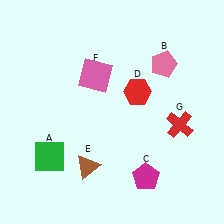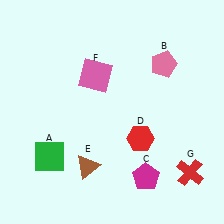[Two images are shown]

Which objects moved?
The objects that moved are: the red hexagon (D), the red cross (G).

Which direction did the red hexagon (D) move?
The red hexagon (D) moved down.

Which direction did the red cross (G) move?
The red cross (G) moved down.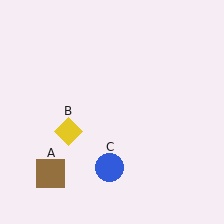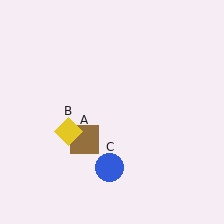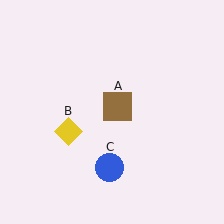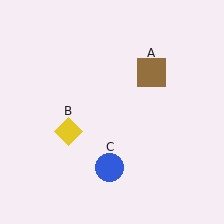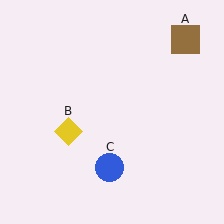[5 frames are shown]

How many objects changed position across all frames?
1 object changed position: brown square (object A).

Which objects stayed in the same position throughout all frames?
Yellow diamond (object B) and blue circle (object C) remained stationary.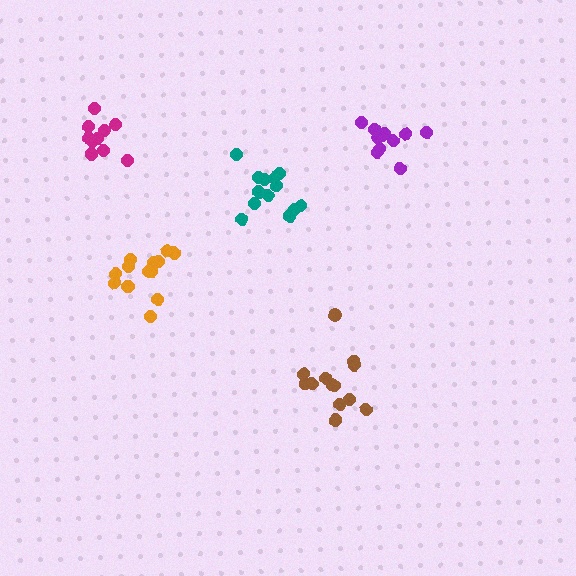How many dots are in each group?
Group 1: 13 dots, Group 2: 11 dots, Group 3: 10 dots, Group 4: 13 dots, Group 5: 13 dots (60 total).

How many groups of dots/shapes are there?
There are 5 groups.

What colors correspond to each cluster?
The clusters are colored: orange, purple, magenta, teal, brown.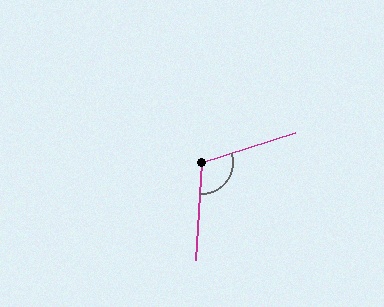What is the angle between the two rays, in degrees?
Approximately 111 degrees.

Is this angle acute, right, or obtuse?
It is obtuse.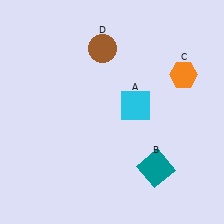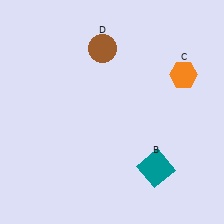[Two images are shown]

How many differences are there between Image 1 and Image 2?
There is 1 difference between the two images.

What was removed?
The cyan square (A) was removed in Image 2.